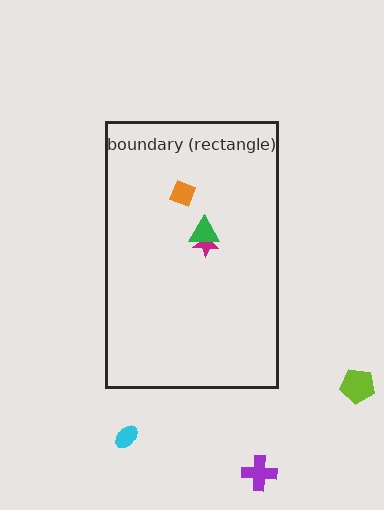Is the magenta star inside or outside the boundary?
Inside.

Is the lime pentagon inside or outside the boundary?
Outside.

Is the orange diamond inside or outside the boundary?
Inside.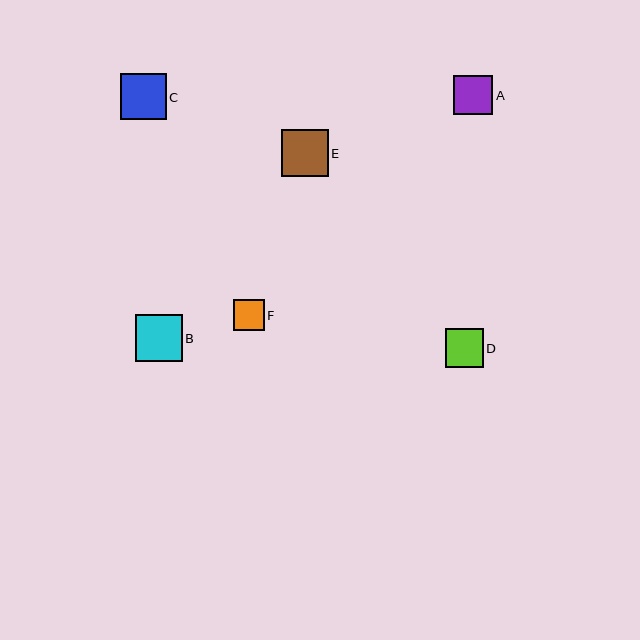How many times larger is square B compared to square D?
Square B is approximately 1.2 times the size of square D.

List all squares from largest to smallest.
From largest to smallest: B, E, C, A, D, F.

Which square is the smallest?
Square F is the smallest with a size of approximately 31 pixels.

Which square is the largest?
Square B is the largest with a size of approximately 47 pixels.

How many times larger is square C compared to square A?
Square C is approximately 1.2 times the size of square A.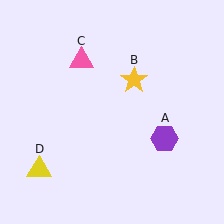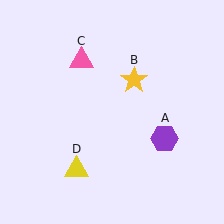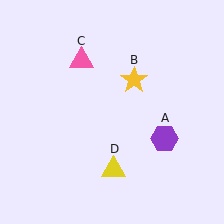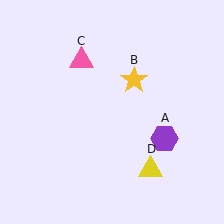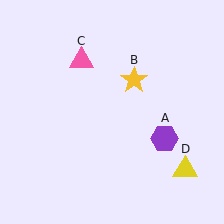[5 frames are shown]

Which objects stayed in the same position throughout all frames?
Purple hexagon (object A) and yellow star (object B) and pink triangle (object C) remained stationary.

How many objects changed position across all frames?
1 object changed position: yellow triangle (object D).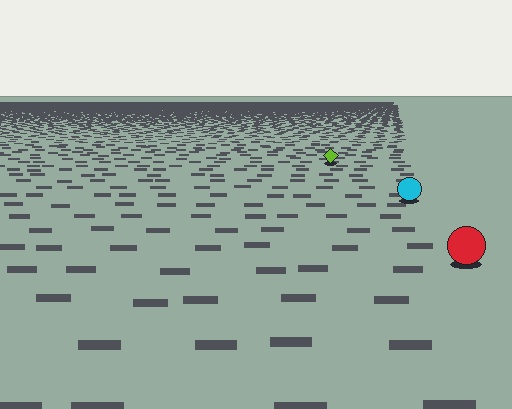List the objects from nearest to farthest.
From nearest to farthest: the red circle, the cyan circle, the lime diamond.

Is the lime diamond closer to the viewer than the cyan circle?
No. The cyan circle is closer — you can tell from the texture gradient: the ground texture is coarser near it.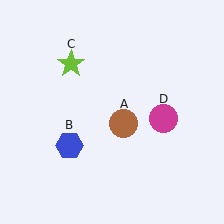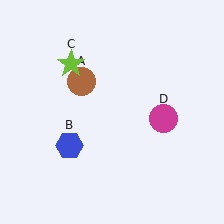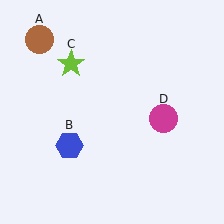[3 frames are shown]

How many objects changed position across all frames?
1 object changed position: brown circle (object A).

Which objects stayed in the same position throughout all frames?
Blue hexagon (object B) and lime star (object C) and magenta circle (object D) remained stationary.